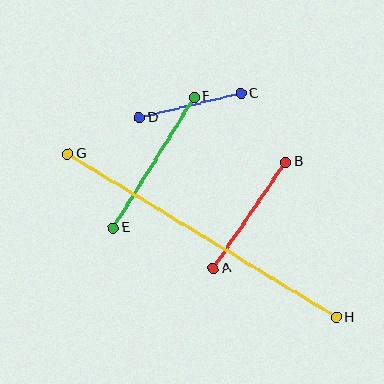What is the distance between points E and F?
The distance is approximately 154 pixels.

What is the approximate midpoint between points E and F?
The midpoint is at approximately (154, 162) pixels.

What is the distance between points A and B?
The distance is approximately 129 pixels.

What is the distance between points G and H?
The distance is approximately 314 pixels.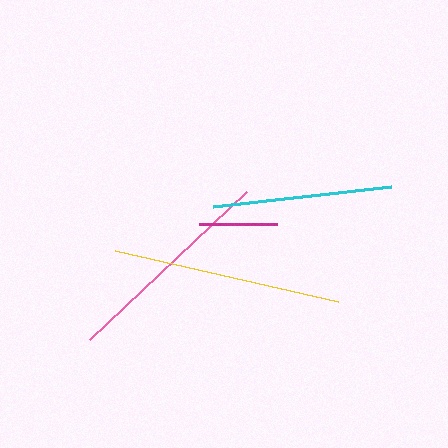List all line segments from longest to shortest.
From longest to shortest: yellow, pink, cyan, magenta.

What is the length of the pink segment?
The pink segment is approximately 216 pixels long.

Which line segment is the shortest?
The magenta line is the shortest at approximately 78 pixels.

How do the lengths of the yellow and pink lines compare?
The yellow and pink lines are approximately the same length.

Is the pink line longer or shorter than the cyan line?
The pink line is longer than the cyan line.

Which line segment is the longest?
The yellow line is the longest at approximately 229 pixels.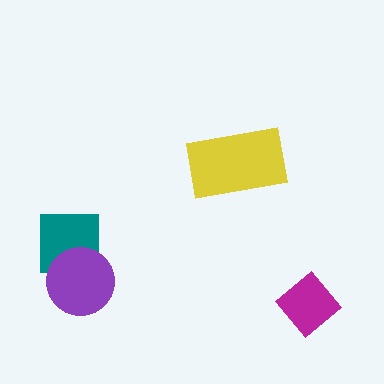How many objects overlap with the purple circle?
1 object overlaps with the purple circle.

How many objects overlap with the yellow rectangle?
0 objects overlap with the yellow rectangle.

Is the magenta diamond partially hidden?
No, no other shape covers it.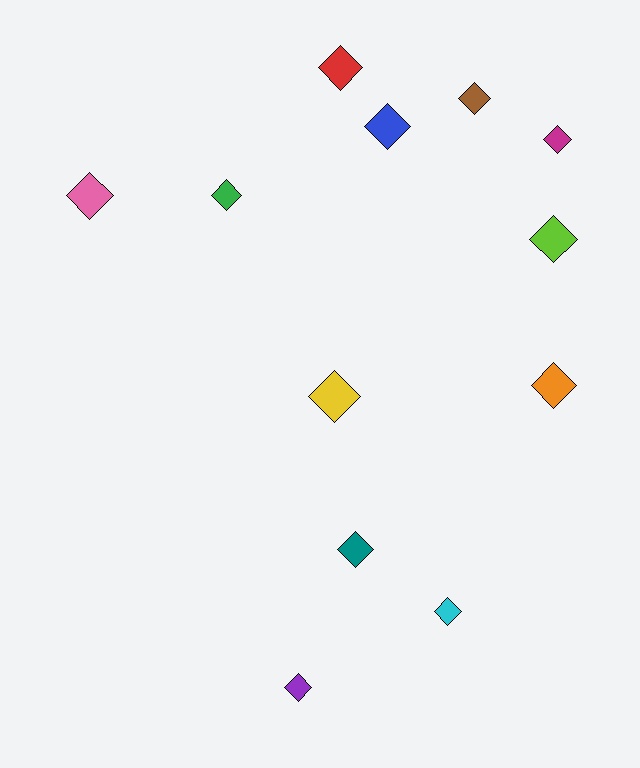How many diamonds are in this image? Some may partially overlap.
There are 12 diamonds.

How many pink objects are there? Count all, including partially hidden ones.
There is 1 pink object.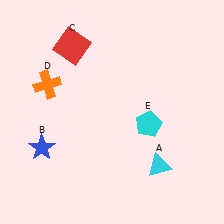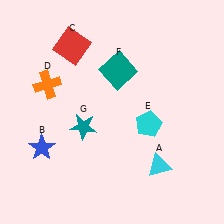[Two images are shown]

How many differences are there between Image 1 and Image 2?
There are 2 differences between the two images.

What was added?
A teal square (F), a teal star (G) were added in Image 2.